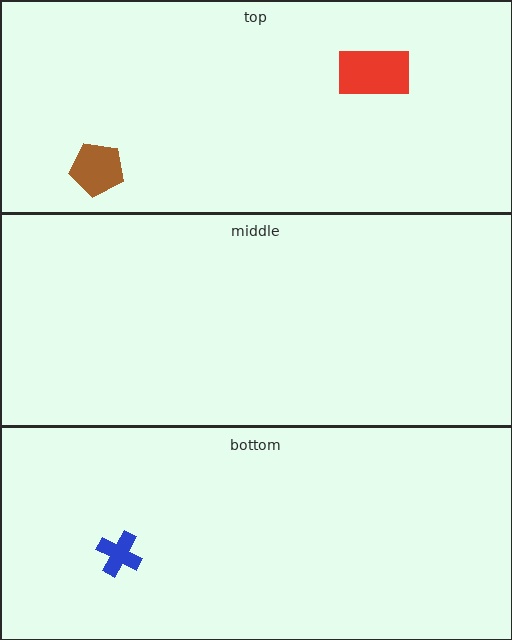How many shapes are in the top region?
2.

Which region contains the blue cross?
The bottom region.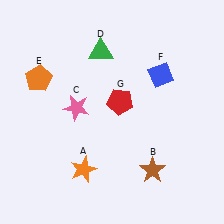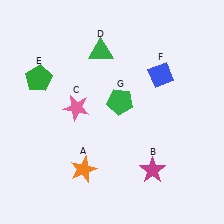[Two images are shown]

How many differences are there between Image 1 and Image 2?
There are 3 differences between the two images.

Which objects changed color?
B changed from brown to magenta. E changed from orange to green. G changed from red to green.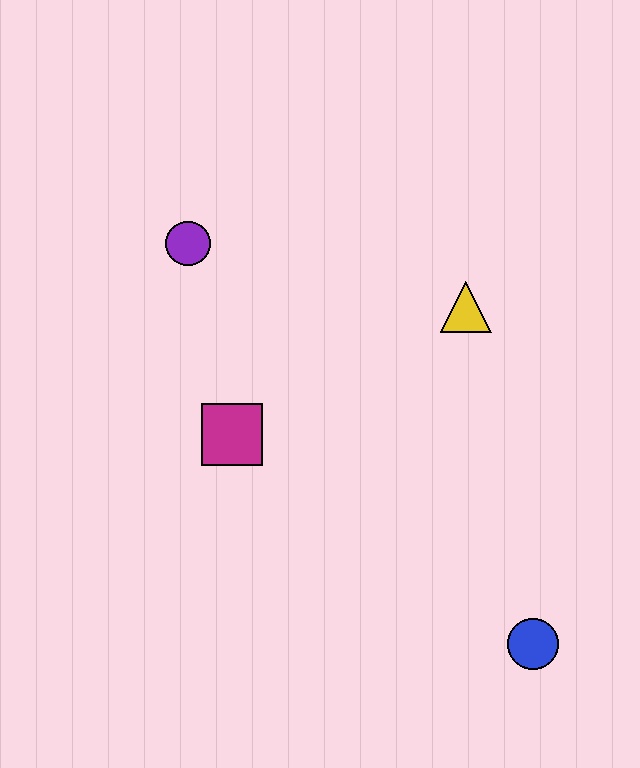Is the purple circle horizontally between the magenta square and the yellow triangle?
No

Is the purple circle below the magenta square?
No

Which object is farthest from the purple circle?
The blue circle is farthest from the purple circle.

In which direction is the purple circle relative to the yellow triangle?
The purple circle is to the left of the yellow triangle.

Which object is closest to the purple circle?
The magenta square is closest to the purple circle.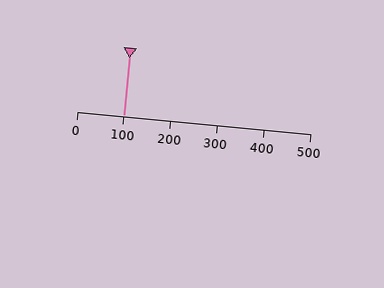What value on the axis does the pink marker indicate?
The marker indicates approximately 100.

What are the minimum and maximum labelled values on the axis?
The axis runs from 0 to 500.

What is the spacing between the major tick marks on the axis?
The major ticks are spaced 100 apart.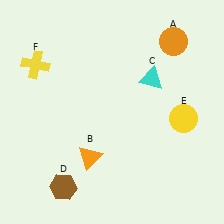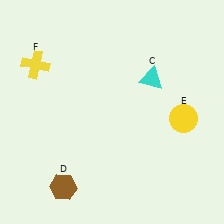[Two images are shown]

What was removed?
The orange triangle (B), the orange circle (A) were removed in Image 2.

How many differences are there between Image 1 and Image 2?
There are 2 differences between the two images.